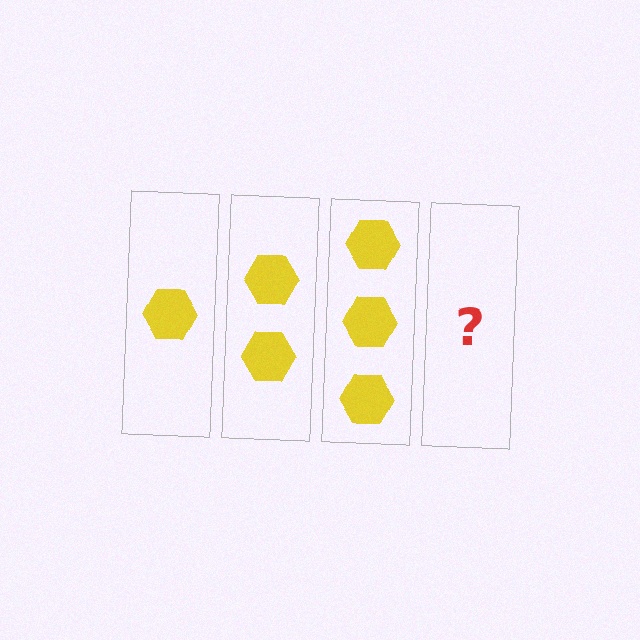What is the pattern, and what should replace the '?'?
The pattern is that each step adds one more hexagon. The '?' should be 4 hexagons.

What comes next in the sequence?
The next element should be 4 hexagons.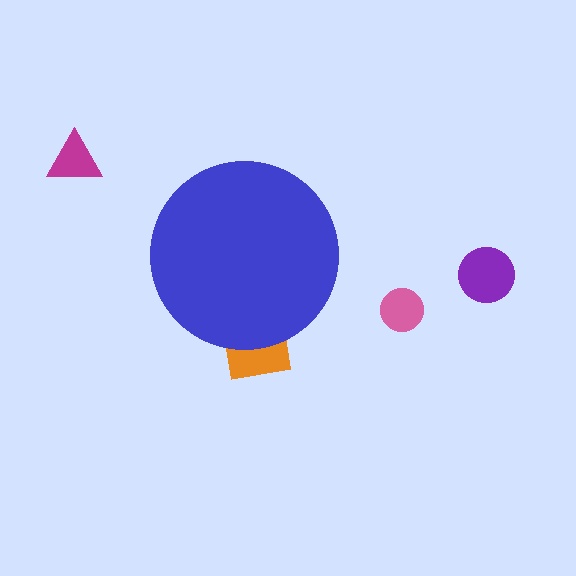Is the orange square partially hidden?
Yes, the orange square is partially hidden behind the blue circle.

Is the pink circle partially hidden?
No, the pink circle is fully visible.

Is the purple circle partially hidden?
No, the purple circle is fully visible.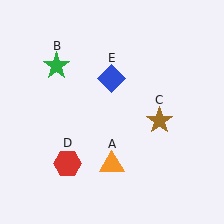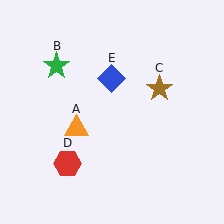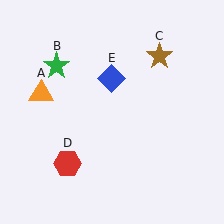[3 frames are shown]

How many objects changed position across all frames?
2 objects changed position: orange triangle (object A), brown star (object C).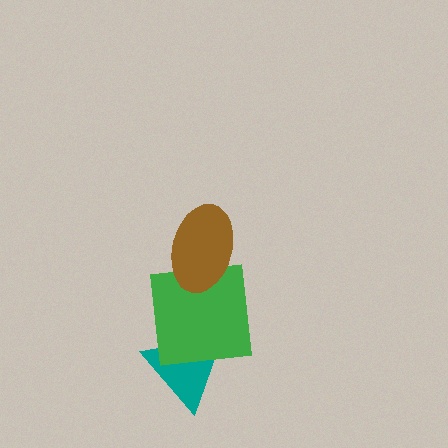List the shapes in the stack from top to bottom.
From top to bottom: the brown ellipse, the green square, the teal triangle.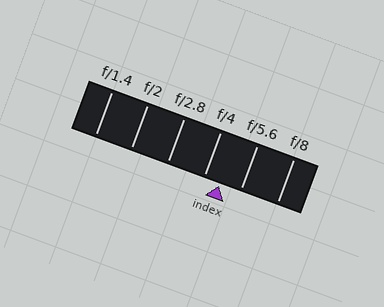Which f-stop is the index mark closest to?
The index mark is closest to f/4.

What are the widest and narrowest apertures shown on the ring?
The widest aperture shown is f/1.4 and the narrowest is f/8.